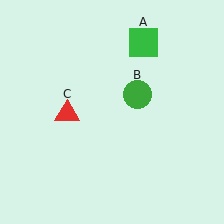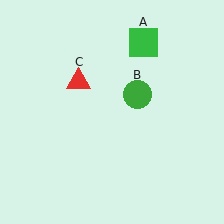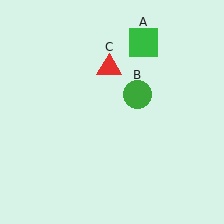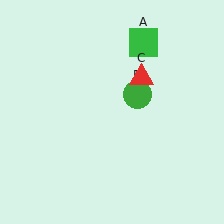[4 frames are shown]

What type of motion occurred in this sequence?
The red triangle (object C) rotated clockwise around the center of the scene.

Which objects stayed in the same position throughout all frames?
Green square (object A) and green circle (object B) remained stationary.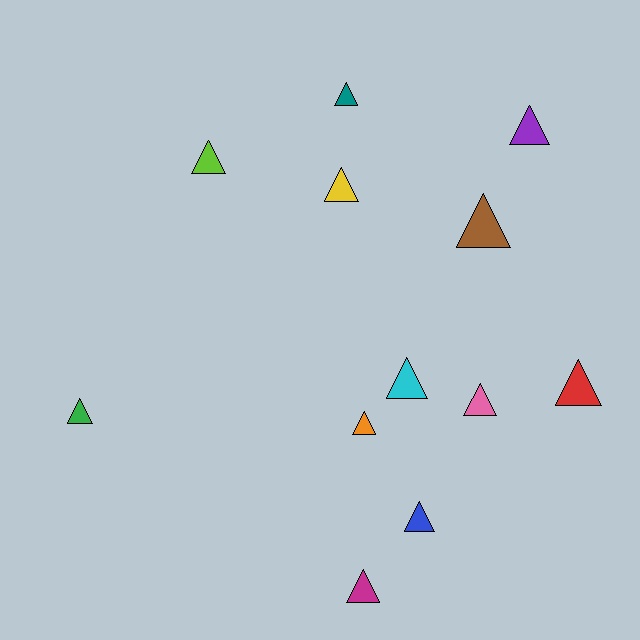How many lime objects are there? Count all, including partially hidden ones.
There is 1 lime object.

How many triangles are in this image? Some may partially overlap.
There are 12 triangles.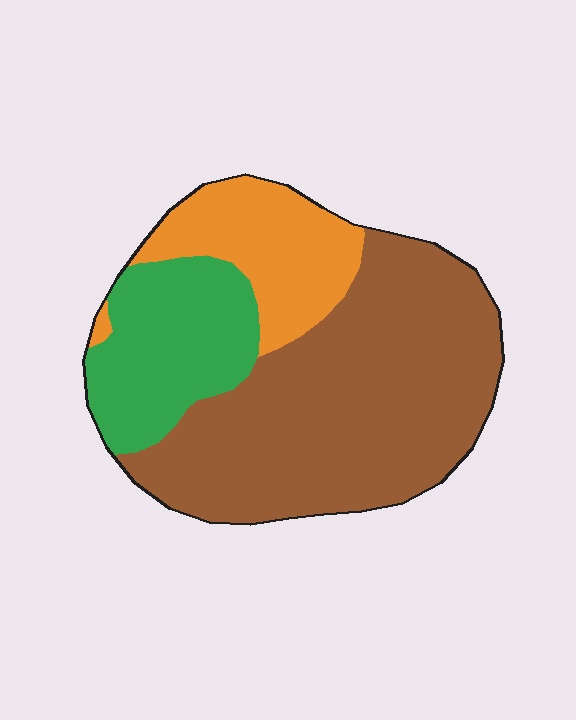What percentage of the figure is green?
Green takes up less than a quarter of the figure.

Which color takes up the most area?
Brown, at roughly 60%.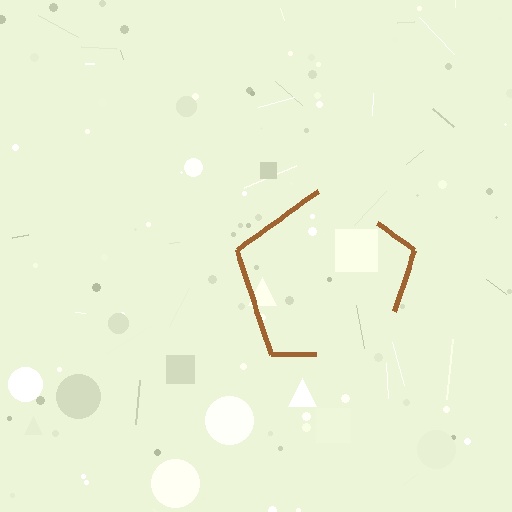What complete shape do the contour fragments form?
The contour fragments form a pentagon.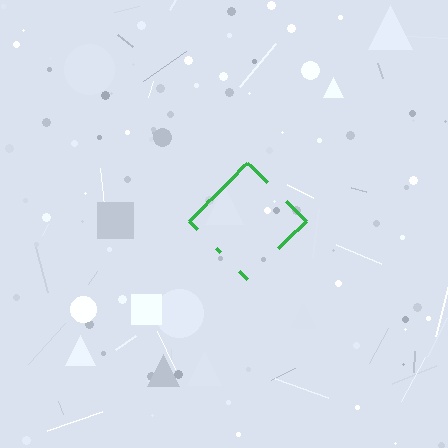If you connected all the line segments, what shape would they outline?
They would outline a diamond.